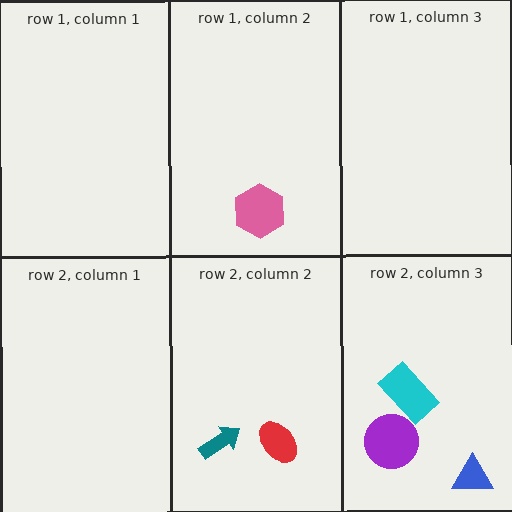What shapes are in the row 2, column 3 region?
The purple circle, the blue triangle, the cyan rectangle.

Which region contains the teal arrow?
The row 2, column 2 region.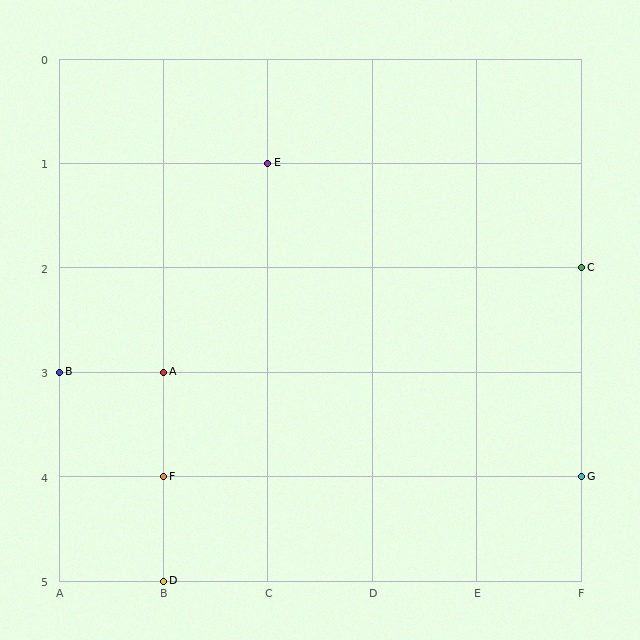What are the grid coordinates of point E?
Point E is at grid coordinates (C, 1).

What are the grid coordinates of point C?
Point C is at grid coordinates (F, 2).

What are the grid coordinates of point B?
Point B is at grid coordinates (A, 3).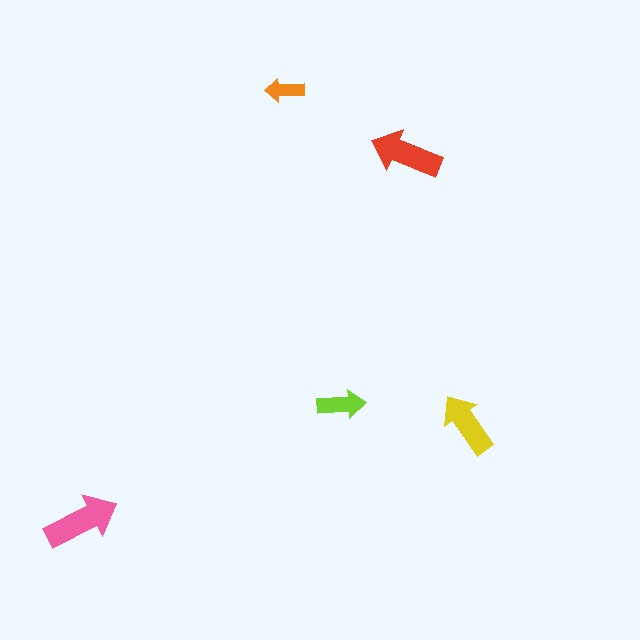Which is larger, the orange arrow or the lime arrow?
The lime one.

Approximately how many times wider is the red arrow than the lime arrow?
About 1.5 times wider.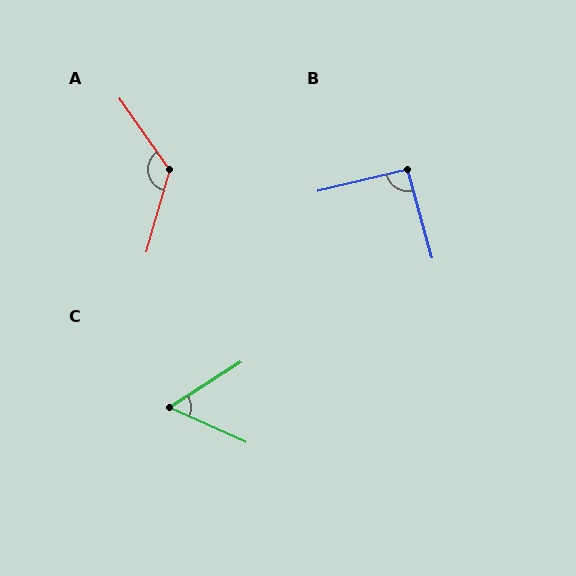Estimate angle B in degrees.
Approximately 92 degrees.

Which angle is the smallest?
C, at approximately 57 degrees.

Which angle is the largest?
A, at approximately 129 degrees.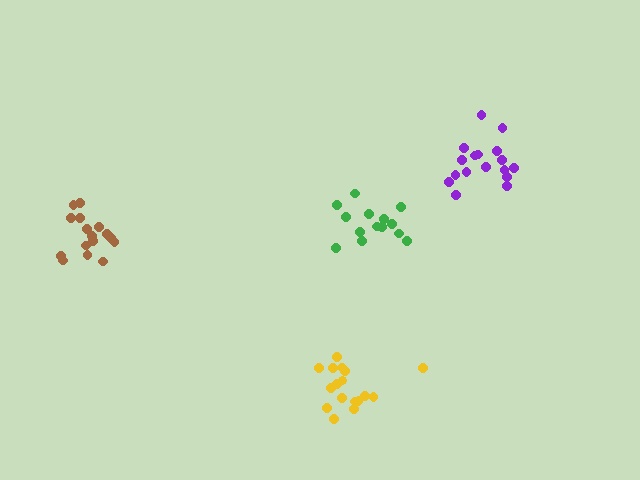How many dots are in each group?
Group 1: 17 dots, Group 2: 16 dots, Group 3: 14 dots, Group 4: 17 dots (64 total).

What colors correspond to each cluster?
The clusters are colored: purple, brown, green, yellow.